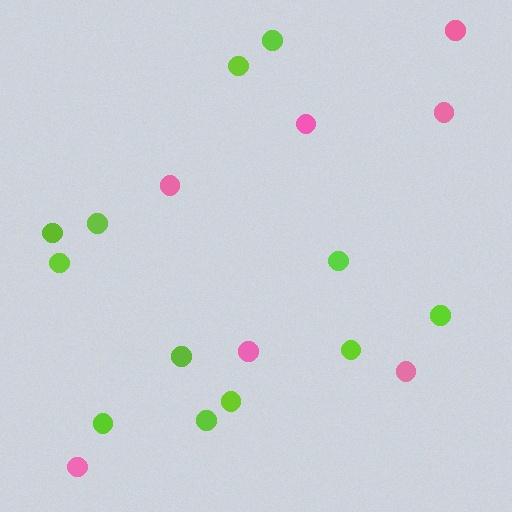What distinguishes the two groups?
There are 2 groups: one group of pink circles (7) and one group of lime circles (12).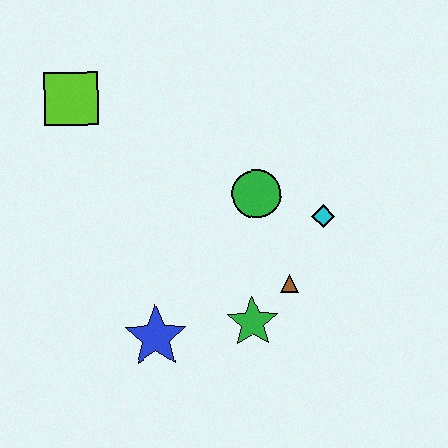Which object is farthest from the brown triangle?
The lime square is farthest from the brown triangle.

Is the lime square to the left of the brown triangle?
Yes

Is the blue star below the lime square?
Yes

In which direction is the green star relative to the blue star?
The green star is to the right of the blue star.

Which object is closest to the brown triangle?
The green star is closest to the brown triangle.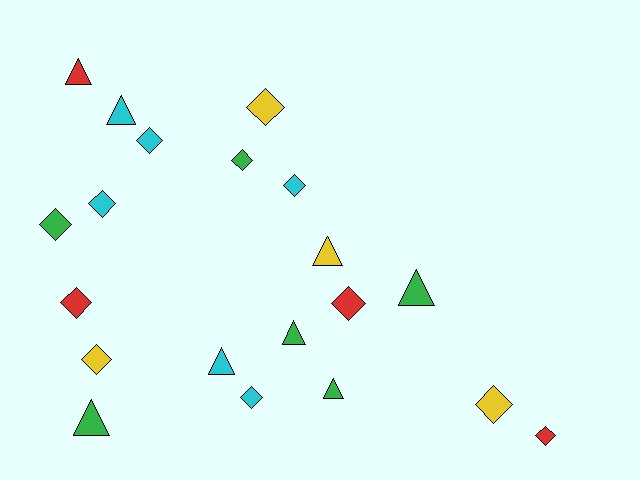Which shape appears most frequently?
Diamond, with 12 objects.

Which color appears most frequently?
Green, with 6 objects.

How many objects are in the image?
There are 20 objects.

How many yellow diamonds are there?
There are 3 yellow diamonds.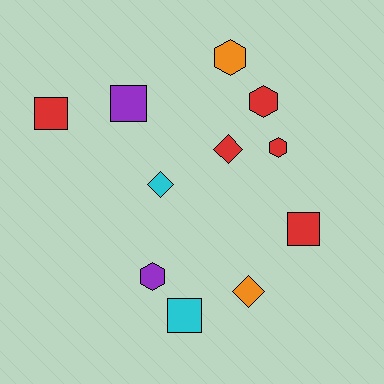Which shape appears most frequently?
Hexagon, with 4 objects.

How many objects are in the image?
There are 11 objects.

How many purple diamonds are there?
There are no purple diamonds.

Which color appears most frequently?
Red, with 5 objects.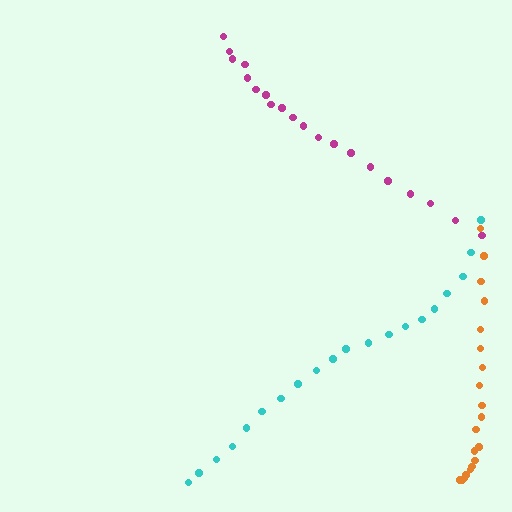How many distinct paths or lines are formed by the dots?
There are 3 distinct paths.